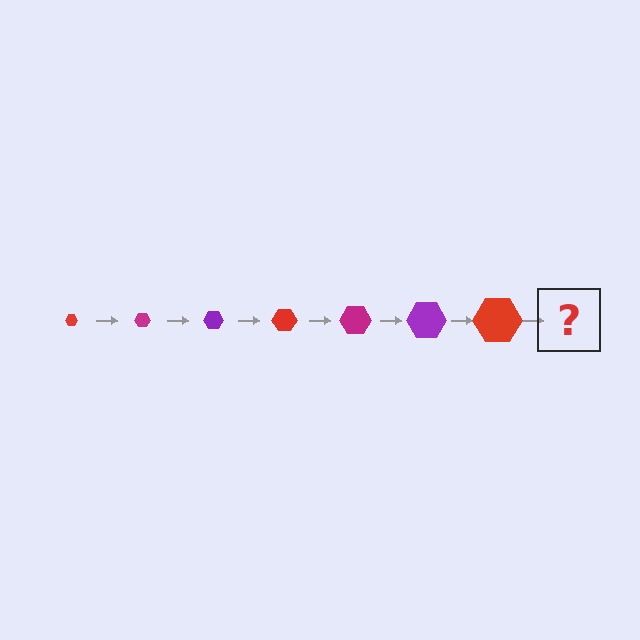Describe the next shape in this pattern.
It should be a magenta hexagon, larger than the previous one.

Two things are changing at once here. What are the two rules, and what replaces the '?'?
The two rules are that the hexagon grows larger each step and the color cycles through red, magenta, and purple. The '?' should be a magenta hexagon, larger than the previous one.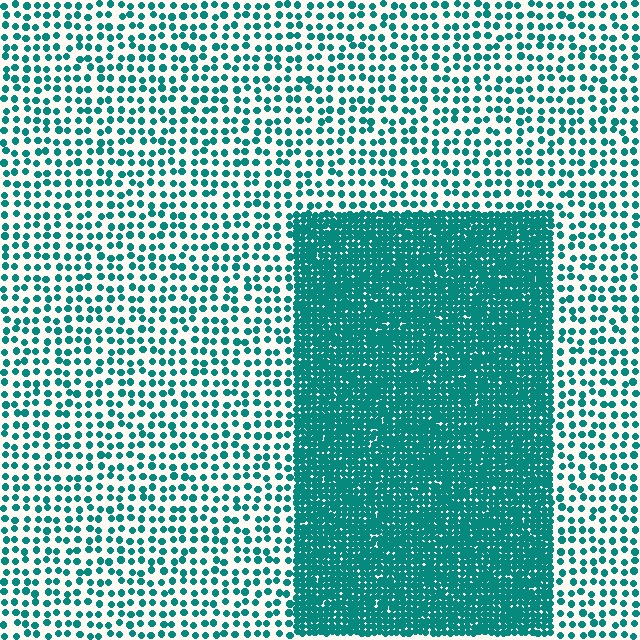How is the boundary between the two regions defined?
The boundary is defined by a change in element density (approximately 3.2x ratio). All elements are the same color, size, and shape.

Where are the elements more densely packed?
The elements are more densely packed inside the rectangle boundary.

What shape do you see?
I see a rectangle.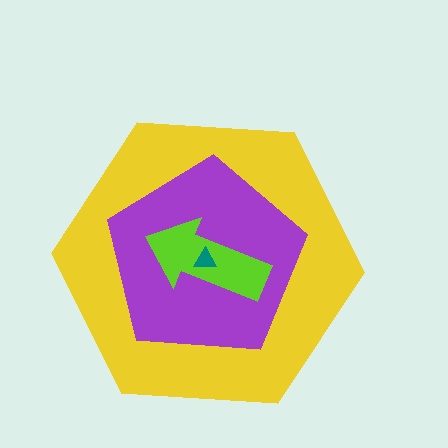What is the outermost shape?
The yellow hexagon.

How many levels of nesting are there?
4.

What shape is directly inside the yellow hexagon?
The purple pentagon.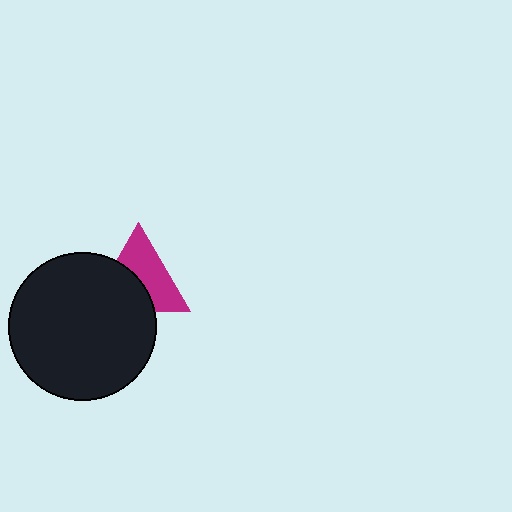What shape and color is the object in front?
The object in front is a black circle.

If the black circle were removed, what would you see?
You would see the complete magenta triangle.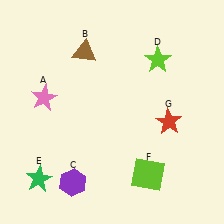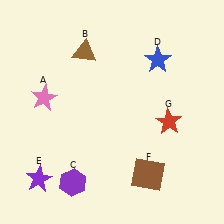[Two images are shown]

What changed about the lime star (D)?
In Image 1, D is lime. In Image 2, it changed to blue.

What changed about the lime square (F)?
In Image 1, F is lime. In Image 2, it changed to brown.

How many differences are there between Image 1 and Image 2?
There are 3 differences between the two images.